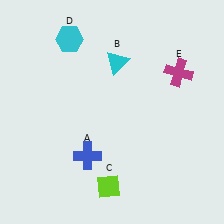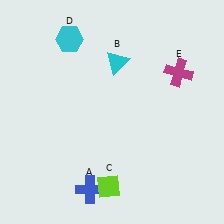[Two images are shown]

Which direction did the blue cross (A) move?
The blue cross (A) moved down.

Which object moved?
The blue cross (A) moved down.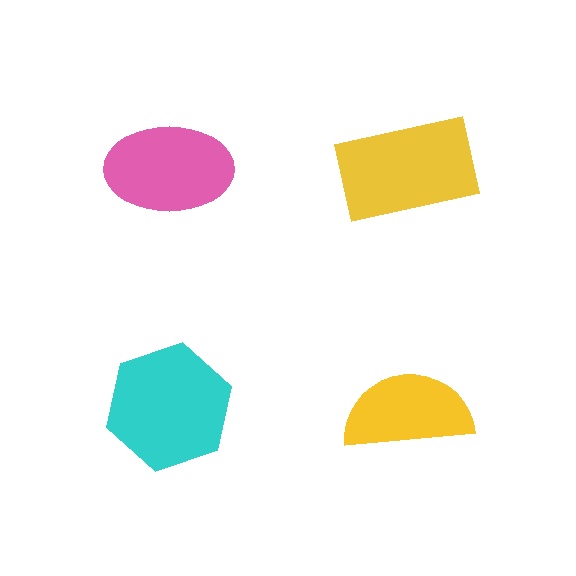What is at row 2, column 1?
A cyan hexagon.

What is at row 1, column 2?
A yellow rectangle.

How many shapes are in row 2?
2 shapes.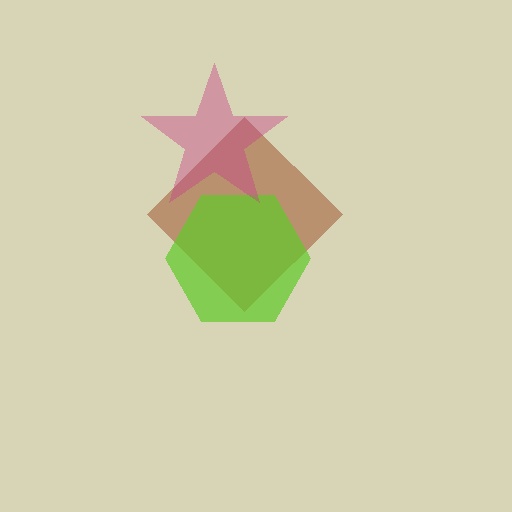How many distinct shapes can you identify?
There are 3 distinct shapes: a brown diamond, a lime hexagon, a magenta star.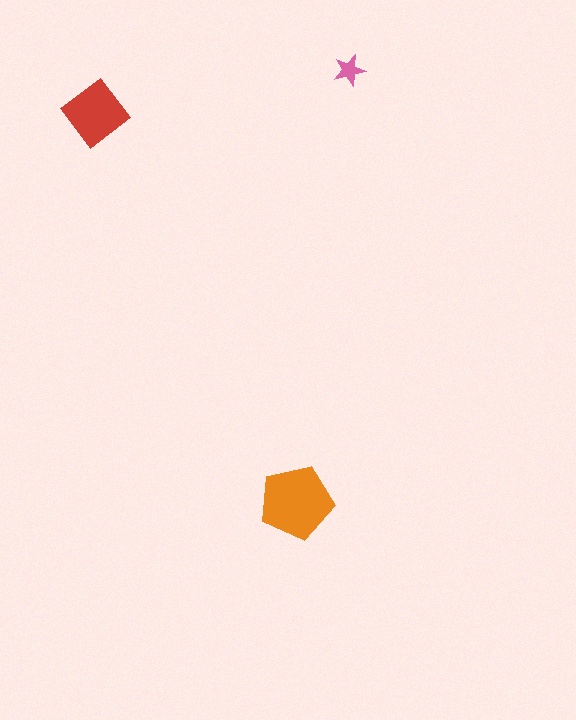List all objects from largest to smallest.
The orange pentagon, the red diamond, the pink star.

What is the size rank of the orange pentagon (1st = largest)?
1st.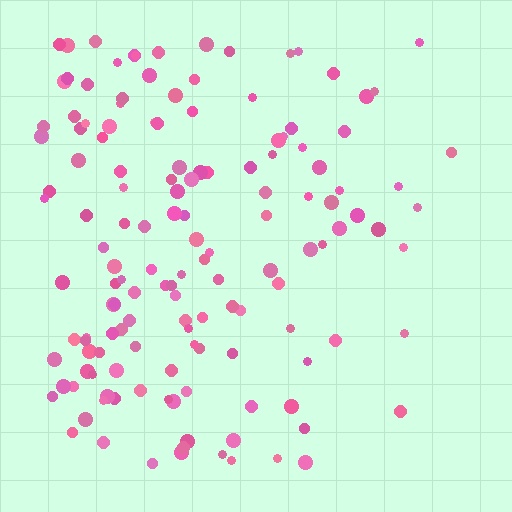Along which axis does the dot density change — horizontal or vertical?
Horizontal.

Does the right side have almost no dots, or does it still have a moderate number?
Still a moderate number, just noticeably fewer than the left.